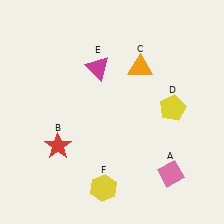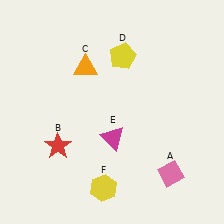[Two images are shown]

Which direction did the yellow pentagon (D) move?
The yellow pentagon (D) moved up.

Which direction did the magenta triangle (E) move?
The magenta triangle (E) moved down.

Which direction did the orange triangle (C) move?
The orange triangle (C) moved left.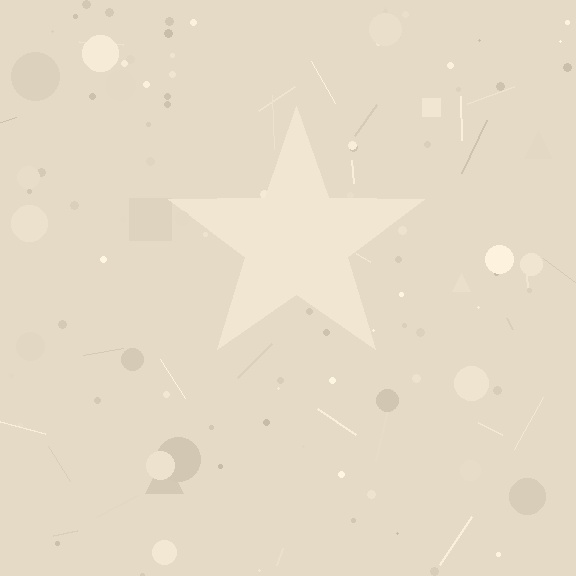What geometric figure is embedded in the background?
A star is embedded in the background.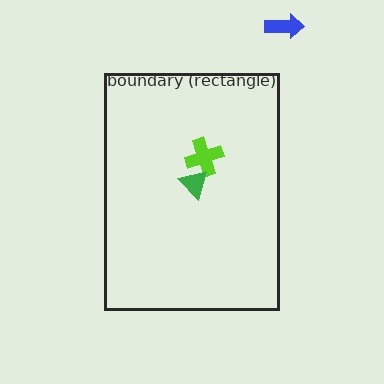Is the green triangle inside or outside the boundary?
Inside.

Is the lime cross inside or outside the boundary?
Inside.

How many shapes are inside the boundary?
2 inside, 1 outside.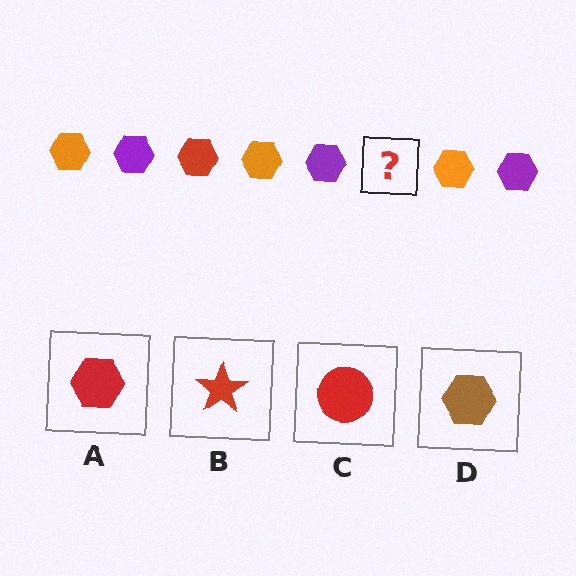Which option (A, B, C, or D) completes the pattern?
A.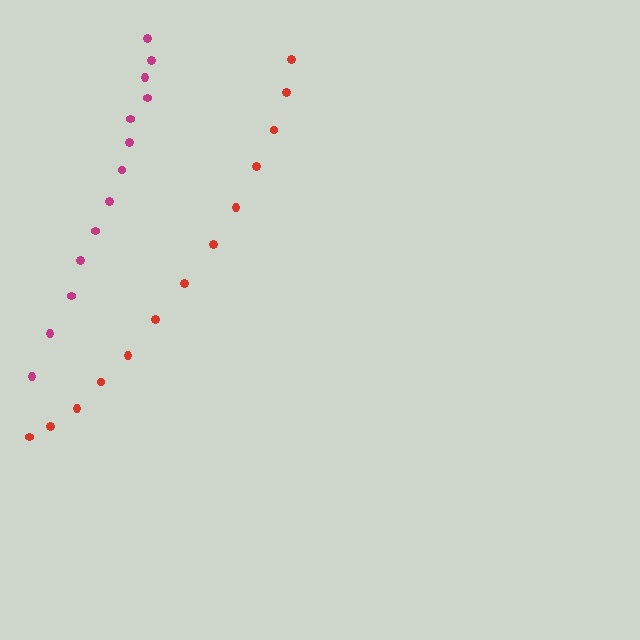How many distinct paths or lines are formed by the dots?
There are 2 distinct paths.